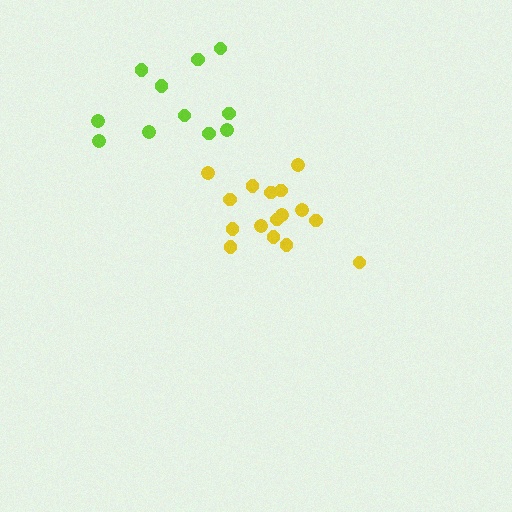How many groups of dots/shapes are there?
There are 2 groups.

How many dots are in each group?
Group 1: 11 dots, Group 2: 16 dots (27 total).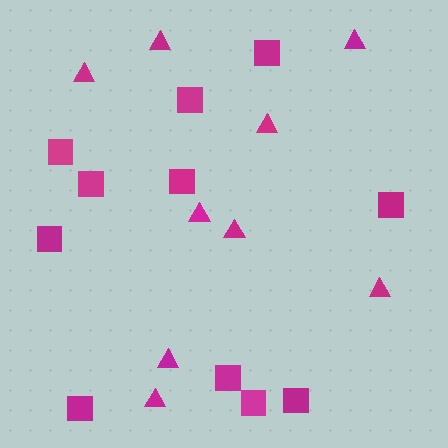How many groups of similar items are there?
There are 2 groups: one group of triangles (9) and one group of squares (11).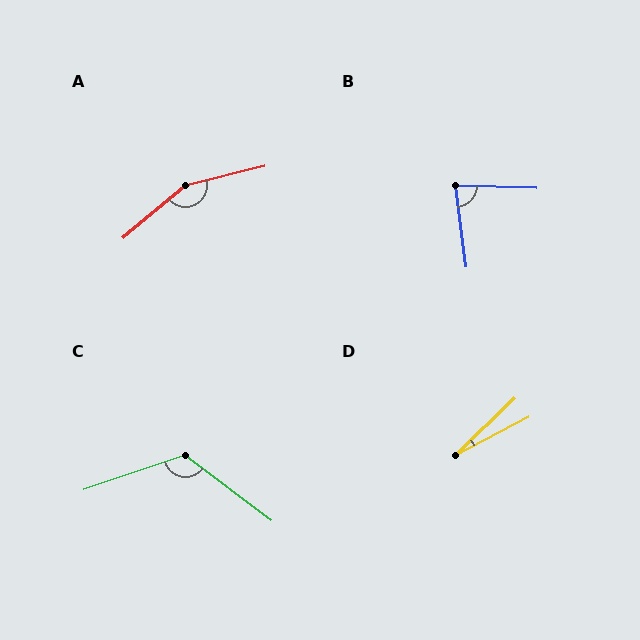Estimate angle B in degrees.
Approximately 81 degrees.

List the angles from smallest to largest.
D (16°), B (81°), C (124°), A (154°).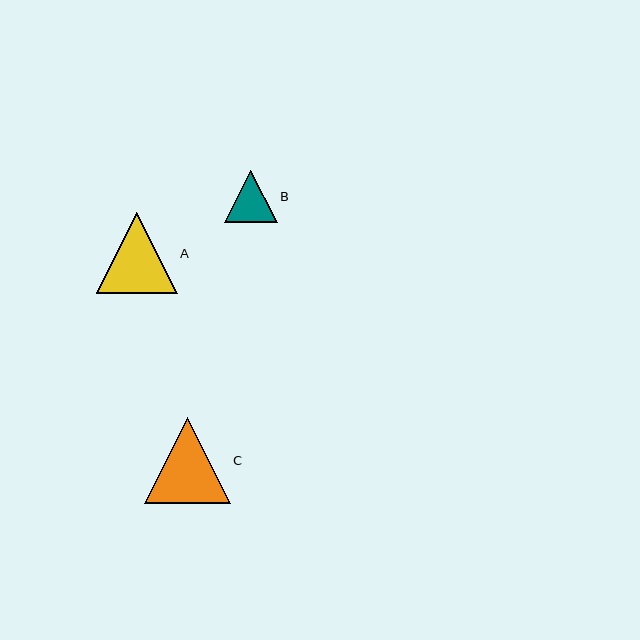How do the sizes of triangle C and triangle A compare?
Triangle C and triangle A are approximately the same size.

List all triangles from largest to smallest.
From largest to smallest: C, A, B.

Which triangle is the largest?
Triangle C is the largest with a size of approximately 86 pixels.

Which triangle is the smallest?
Triangle B is the smallest with a size of approximately 52 pixels.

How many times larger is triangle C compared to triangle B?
Triangle C is approximately 1.6 times the size of triangle B.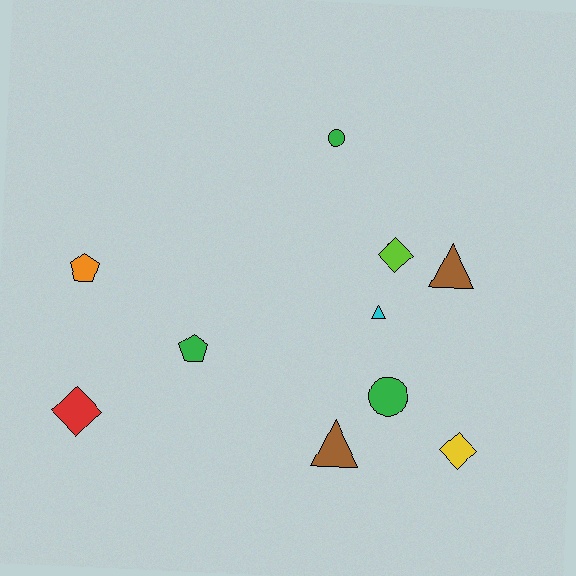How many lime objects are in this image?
There is 1 lime object.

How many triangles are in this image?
There are 3 triangles.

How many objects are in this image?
There are 10 objects.